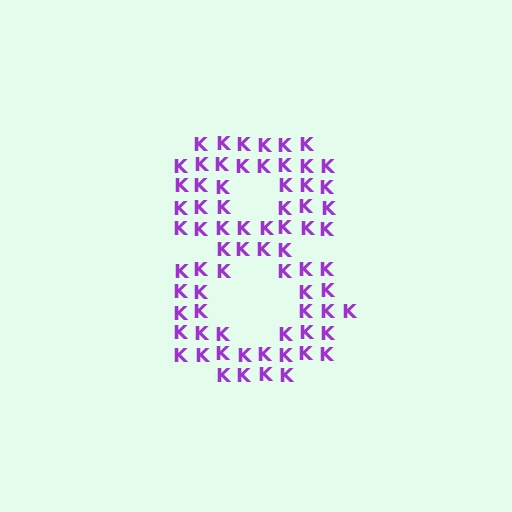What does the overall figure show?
The overall figure shows the digit 8.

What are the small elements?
The small elements are letter K's.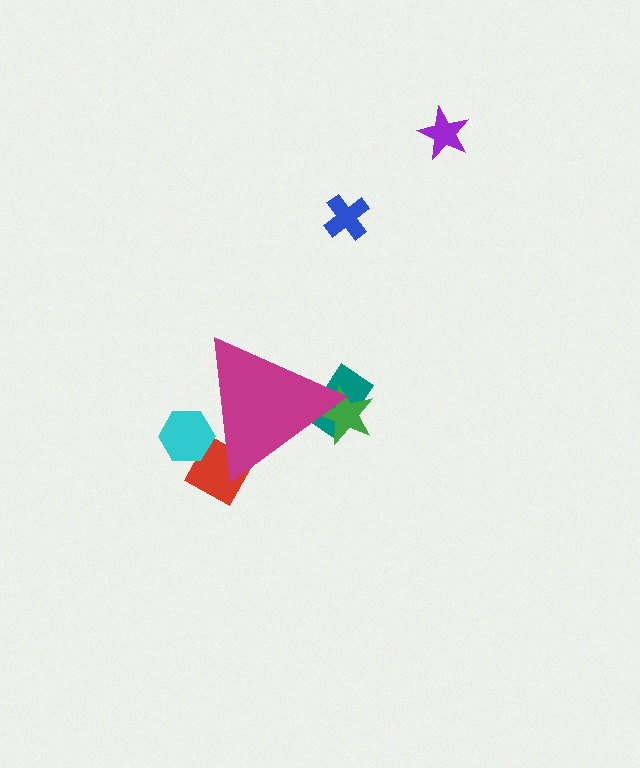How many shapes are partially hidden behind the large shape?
4 shapes are partially hidden.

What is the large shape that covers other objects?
A magenta triangle.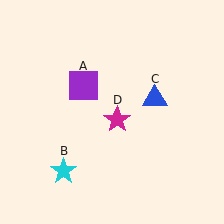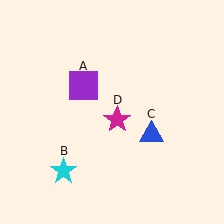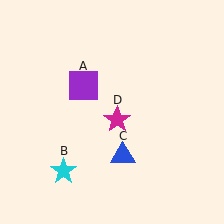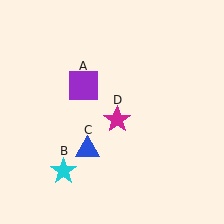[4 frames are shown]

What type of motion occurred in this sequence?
The blue triangle (object C) rotated clockwise around the center of the scene.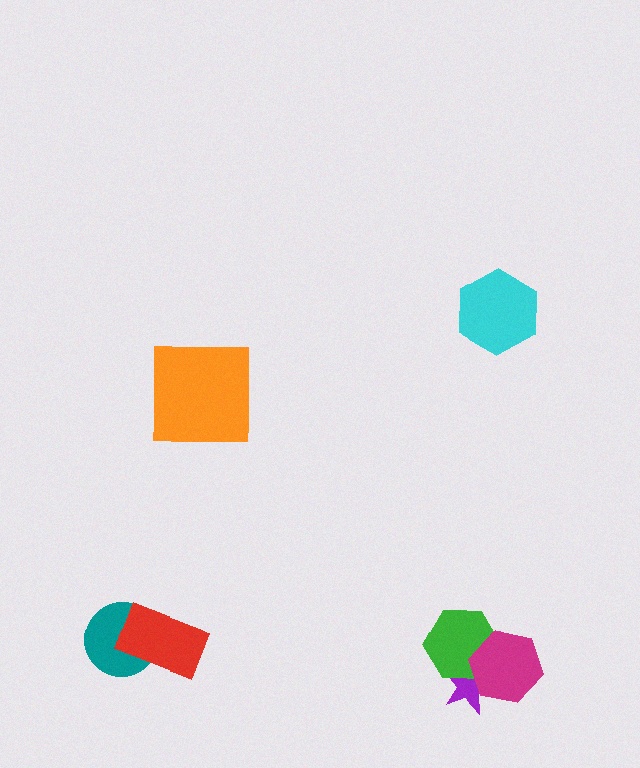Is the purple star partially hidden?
Yes, it is partially covered by another shape.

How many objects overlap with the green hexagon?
2 objects overlap with the green hexagon.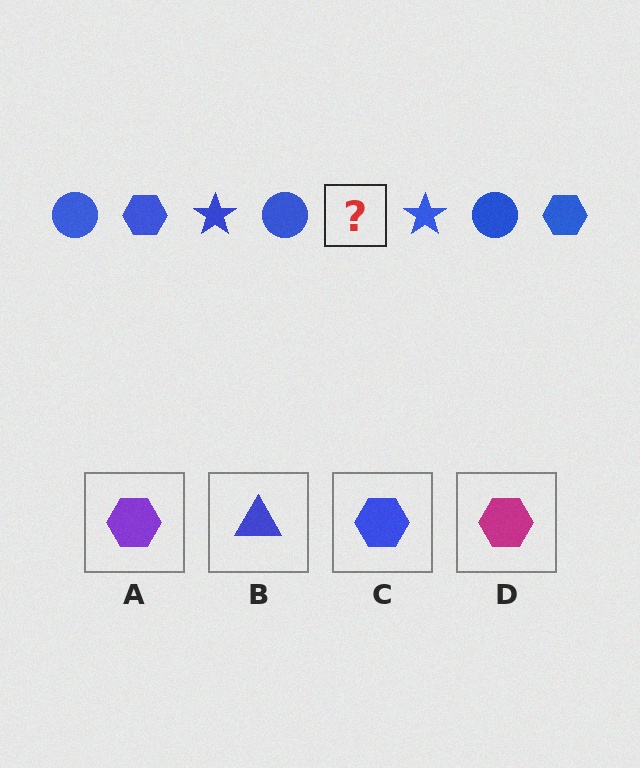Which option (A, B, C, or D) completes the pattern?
C.